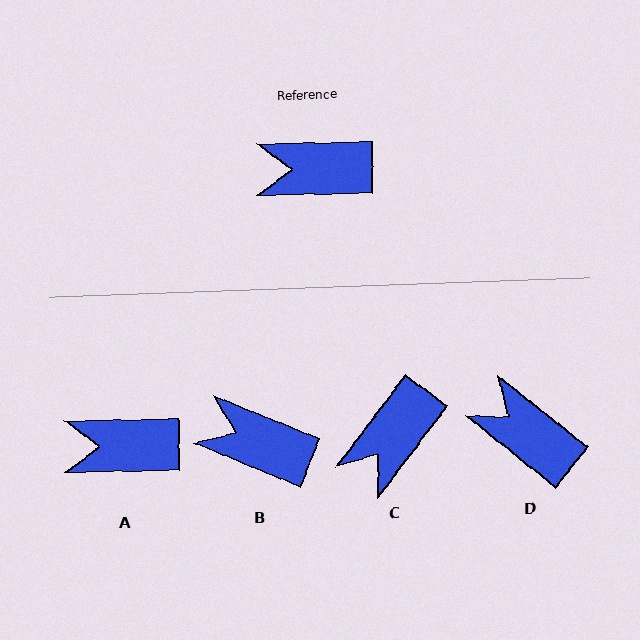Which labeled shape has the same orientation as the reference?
A.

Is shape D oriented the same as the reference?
No, it is off by about 40 degrees.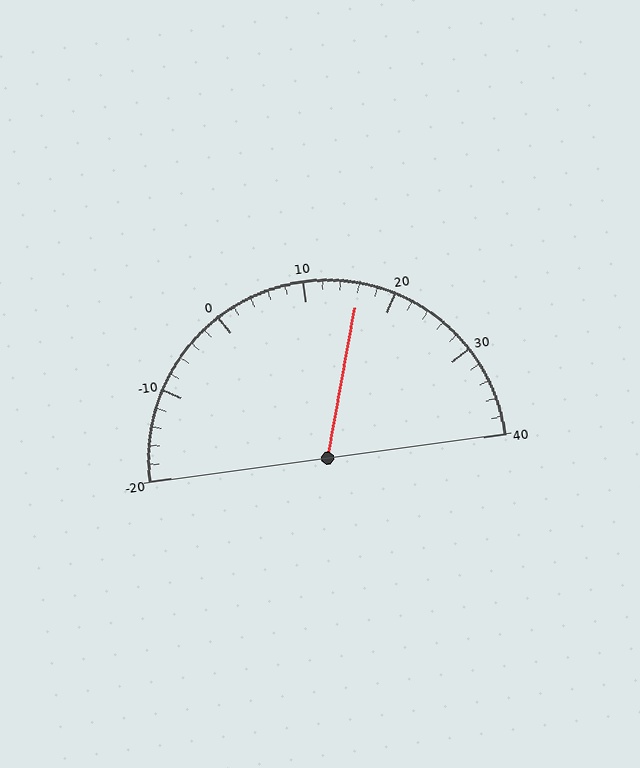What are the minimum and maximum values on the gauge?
The gauge ranges from -20 to 40.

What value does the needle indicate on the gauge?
The needle indicates approximately 16.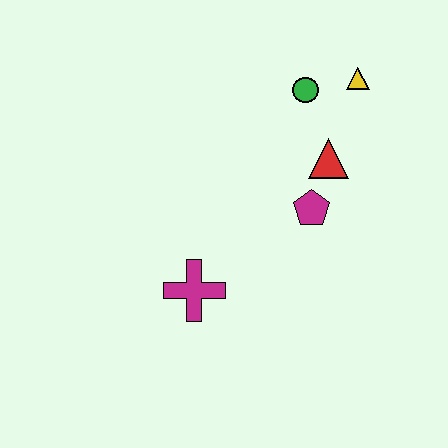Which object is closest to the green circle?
The yellow triangle is closest to the green circle.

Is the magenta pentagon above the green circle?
No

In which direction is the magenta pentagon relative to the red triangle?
The magenta pentagon is below the red triangle.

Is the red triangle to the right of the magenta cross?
Yes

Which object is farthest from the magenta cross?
The yellow triangle is farthest from the magenta cross.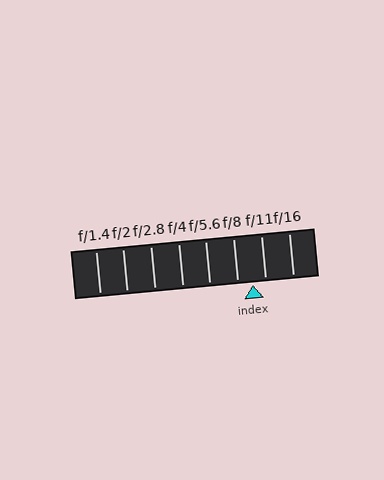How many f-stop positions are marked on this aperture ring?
There are 8 f-stop positions marked.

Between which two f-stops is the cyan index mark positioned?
The index mark is between f/8 and f/11.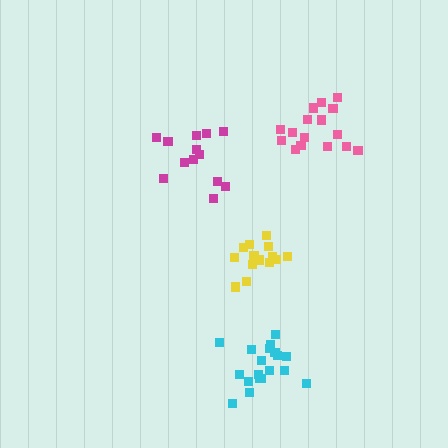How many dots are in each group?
Group 1: 16 dots, Group 2: 13 dots, Group 3: 19 dots, Group 4: 14 dots (62 total).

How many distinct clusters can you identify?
There are 4 distinct clusters.